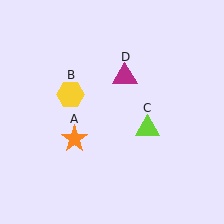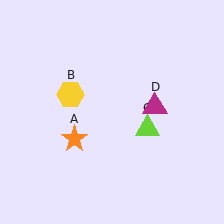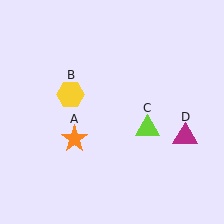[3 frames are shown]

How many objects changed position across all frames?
1 object changed position: magenta triangle (object D).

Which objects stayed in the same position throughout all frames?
Orange star (object A) and yellow hexagon (object B) and lime triangle (object C) remained stationary.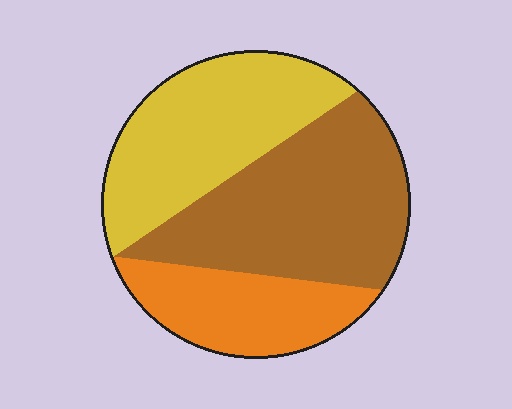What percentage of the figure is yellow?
Yellow takes up between a quarter and a half of the figure.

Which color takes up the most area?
Brown, at roughly 45%.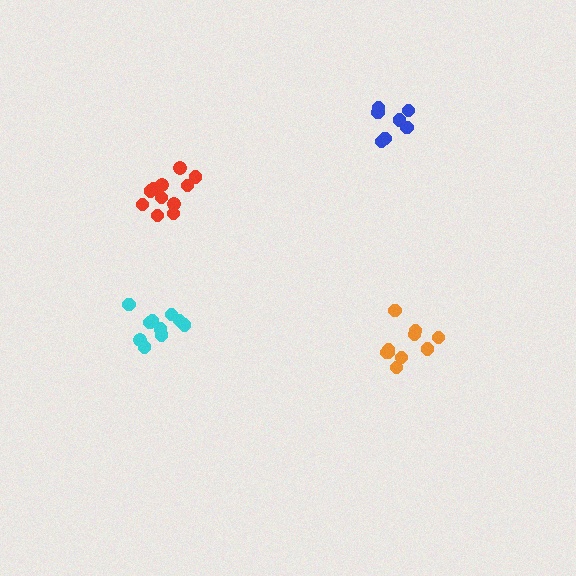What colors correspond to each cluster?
The clusters are colored: orange, cyan, blue, red.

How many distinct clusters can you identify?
There are 4 distinct clusters.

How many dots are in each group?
Group 1: 10 dots, Group 2: 10 dots, Group 3: 7 dots, Group 4: 11 dots (38 total).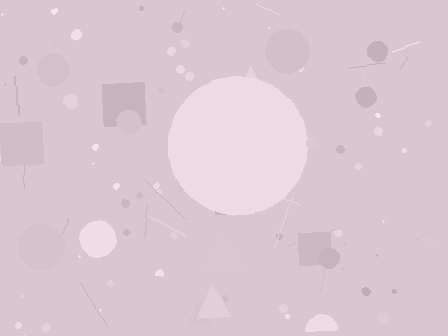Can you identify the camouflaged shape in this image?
The camouflaged shape is a circle.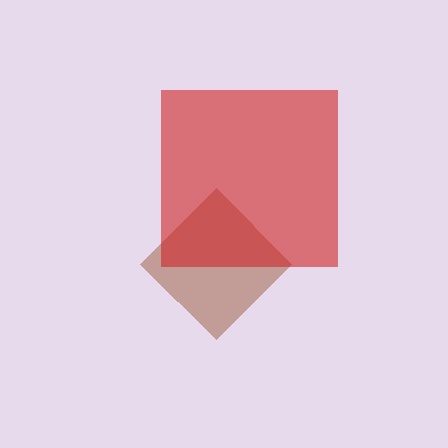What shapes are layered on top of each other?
The layered shapes are: a brown diamond, a red square.